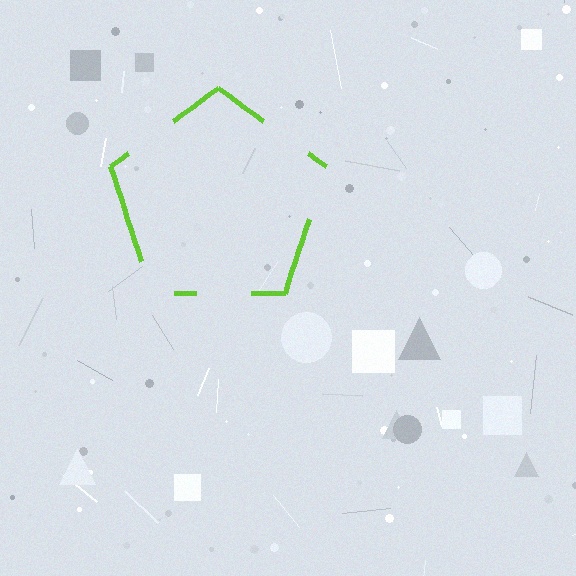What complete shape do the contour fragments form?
The contour fragments form a pentagon.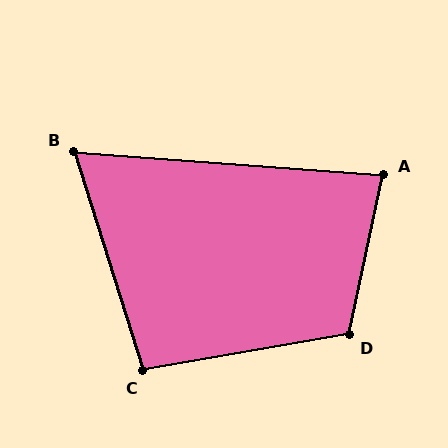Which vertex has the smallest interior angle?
B, at approximately 68 degrees.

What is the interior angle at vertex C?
Approximately 98 degrees (obtuse).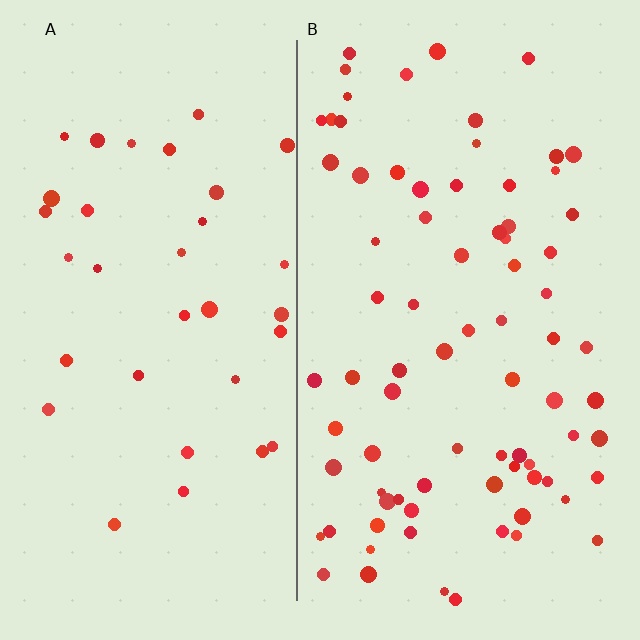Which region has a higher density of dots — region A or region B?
B (the right).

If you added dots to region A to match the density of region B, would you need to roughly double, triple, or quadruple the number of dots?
Approximately double.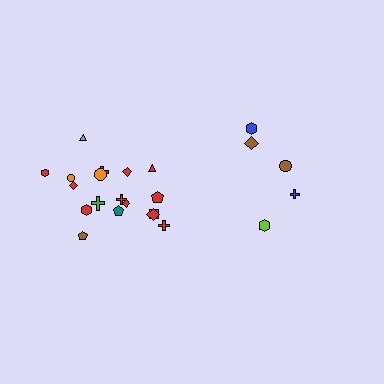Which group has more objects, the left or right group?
The left group.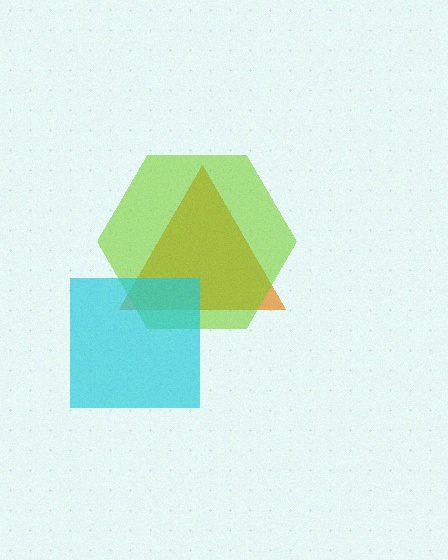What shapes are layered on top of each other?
The layered shapes are: an orange triangle, a lime hexagon, a cyan square.